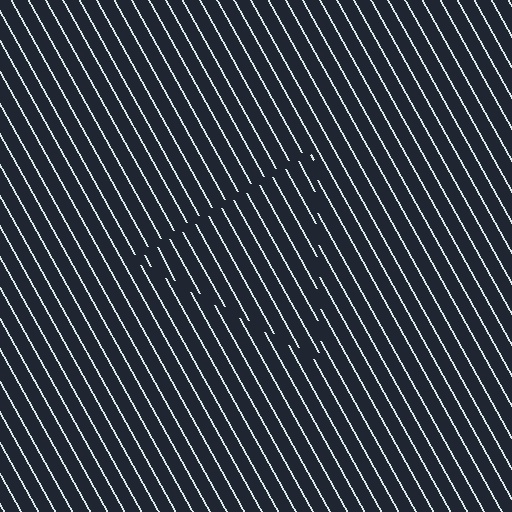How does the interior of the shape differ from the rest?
The interior of the shape contains the same grating, shifted by half a period — the contour is defined by the phase discontinuity where line-ends from the inner and outer gratings abut.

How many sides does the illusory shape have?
3 sides — the line-ends trace a triangle.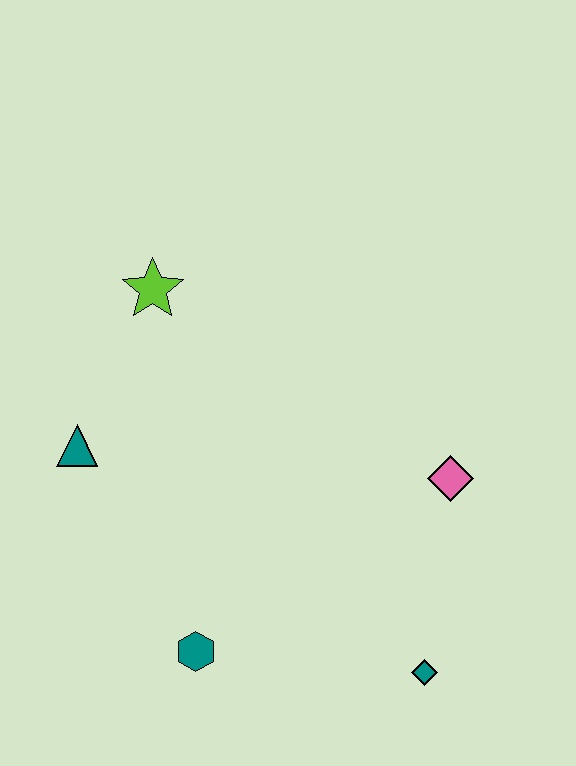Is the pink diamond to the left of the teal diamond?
No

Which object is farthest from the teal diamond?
The lime star is farthest from the teal diamond.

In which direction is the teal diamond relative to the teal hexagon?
The teal diamond is to the right of the teal hexagon.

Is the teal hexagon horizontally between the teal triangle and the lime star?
No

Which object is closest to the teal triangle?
The lime star is closest to the teal triangle.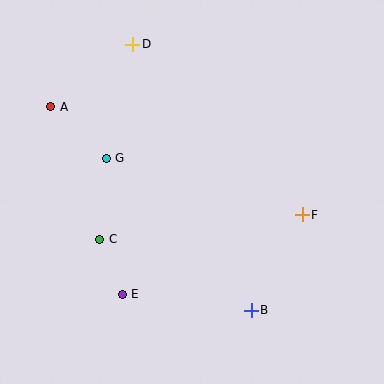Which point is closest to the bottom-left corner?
Point E is closest to the bottom-left corner.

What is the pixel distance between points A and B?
The distance between A and B is 286 pixels.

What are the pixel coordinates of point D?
Point D is at (133, 44).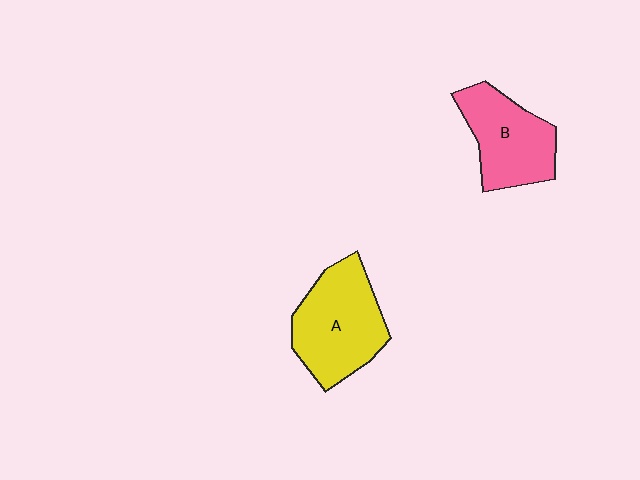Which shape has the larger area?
Shape A (yellow).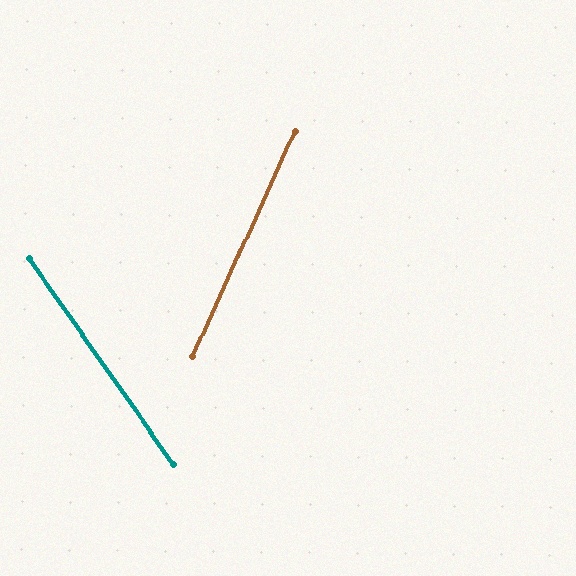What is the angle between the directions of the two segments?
Approximately 60 degrees.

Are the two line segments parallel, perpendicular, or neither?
Neither parallel nor perpendicular — they differ by about 60°.